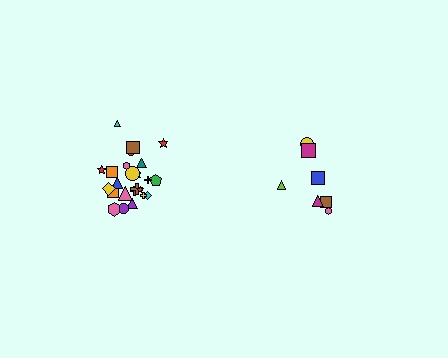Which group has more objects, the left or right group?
The left group.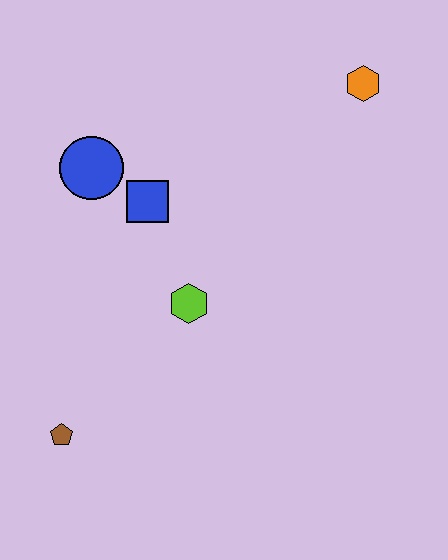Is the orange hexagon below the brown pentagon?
No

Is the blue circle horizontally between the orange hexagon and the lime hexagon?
No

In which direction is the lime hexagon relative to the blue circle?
The lime hexagon is below the blue circle.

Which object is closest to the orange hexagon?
The blue square is closest to the orange hexagon.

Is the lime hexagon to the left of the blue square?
No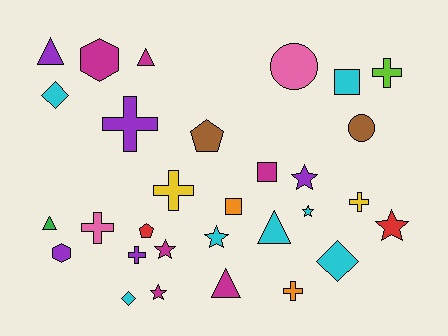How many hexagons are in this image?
There are 2 hexagons.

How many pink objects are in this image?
There are 2 pink objects.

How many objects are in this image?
There are 30 objects.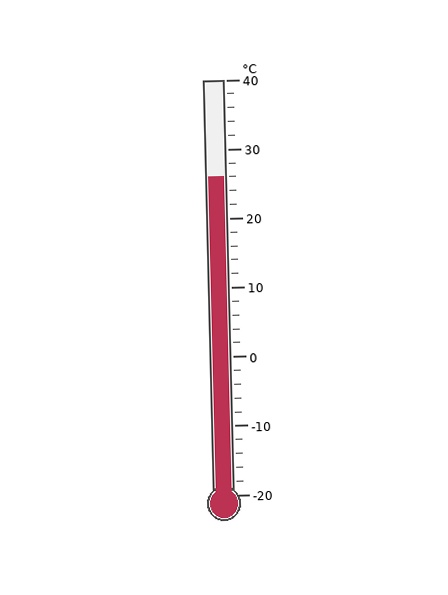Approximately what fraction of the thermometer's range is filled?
The thermometer is filled to approximately 75% of its range.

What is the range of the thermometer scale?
The thermometer scale ranges from -20°C to 40°C.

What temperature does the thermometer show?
The thermometer shows approximately 26°C.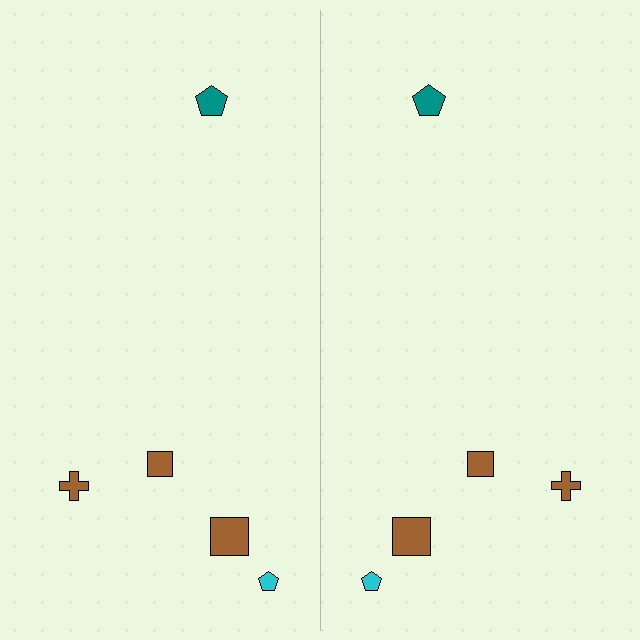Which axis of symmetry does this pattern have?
The pattern has a vertical axis of symmetry running through the center of the image.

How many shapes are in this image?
There are 10 shapes in this image.